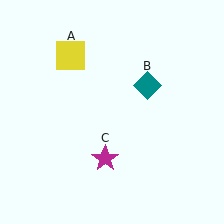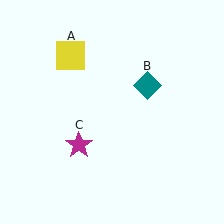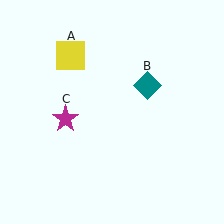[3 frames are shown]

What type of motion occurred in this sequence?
The magenta star (object C) rotated clockwise around the center of the scene.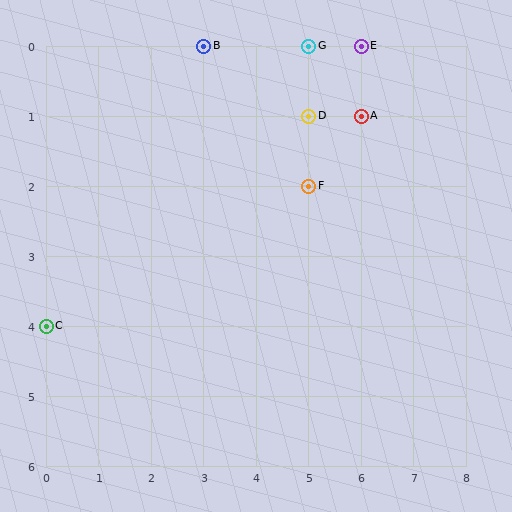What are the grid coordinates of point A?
Point A is at grid coordinates (6, 1).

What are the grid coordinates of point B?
Point B is at grid coordinates (3, 0).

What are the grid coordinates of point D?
Point D is at grid coordinates (5, 1).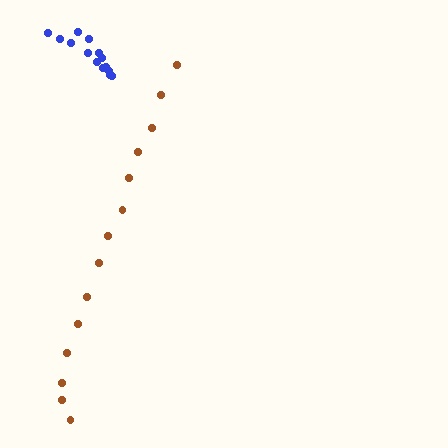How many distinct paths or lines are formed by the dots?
There are 2 distinct paths.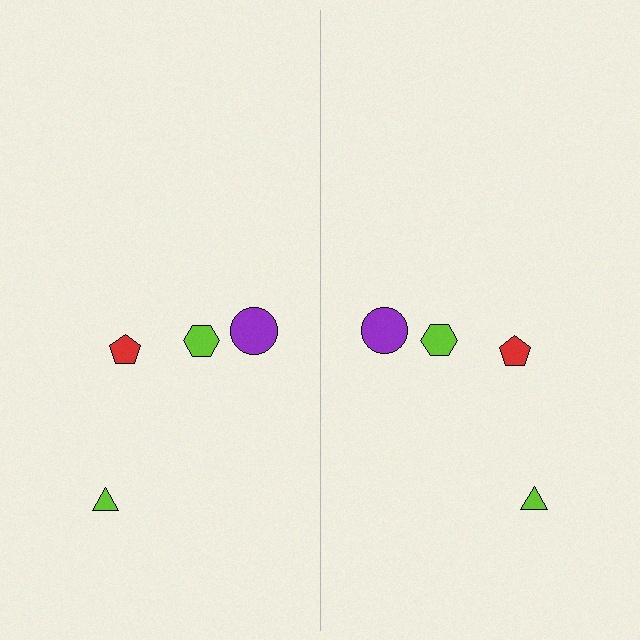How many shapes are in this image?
There are 8 shapes in this image.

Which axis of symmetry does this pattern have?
The pattern has a vertical axis of symmetry running through the center of the image.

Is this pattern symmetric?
Yes, this pattern has bilateral (reflection) symmetry.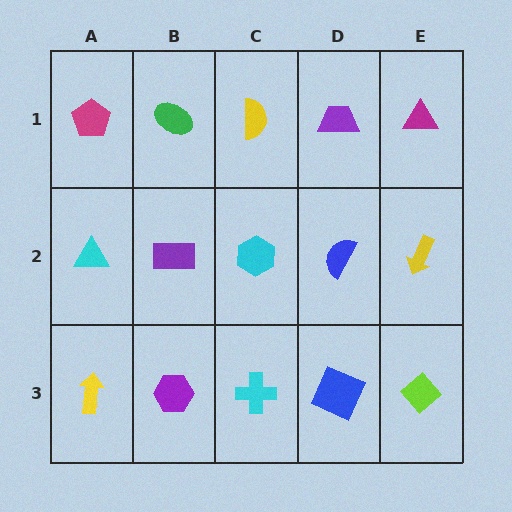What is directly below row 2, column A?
A yellow arrow.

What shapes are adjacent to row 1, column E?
A yellow arrow (row 2, column E), a purple trapezoid (row 1, column D).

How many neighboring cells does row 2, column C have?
4.